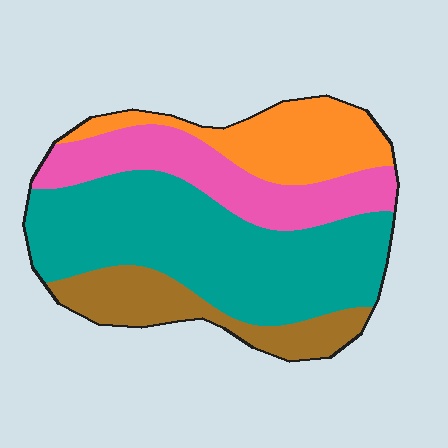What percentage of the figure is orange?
Orange covers roughly 20% of the figure.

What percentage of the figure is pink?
Pink takes up less than a quarter of the figure.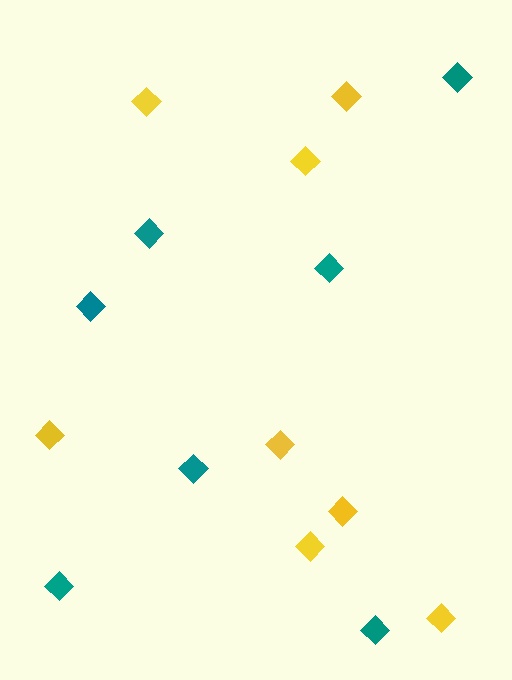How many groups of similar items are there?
There are 2 groups: one group of yellow diamonds (8) and one group of teal diamonds (7).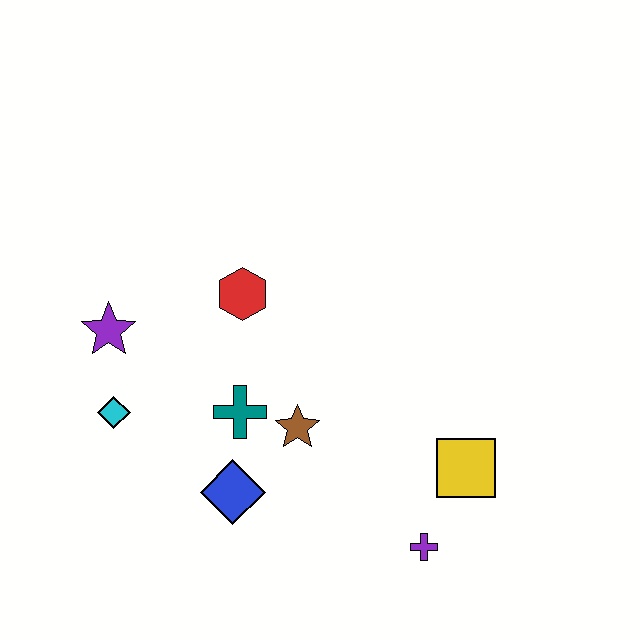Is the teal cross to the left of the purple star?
No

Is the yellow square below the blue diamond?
No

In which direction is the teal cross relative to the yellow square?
The teal cross is to the left of the yellow square.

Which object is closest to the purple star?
The cyan diamond is closest to the purple star.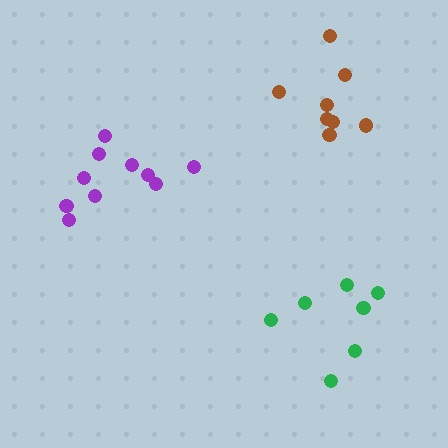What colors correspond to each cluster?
The clusters are colored: brown, purple, green.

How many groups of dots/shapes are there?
There are 3 groups.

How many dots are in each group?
Group 1: 8 dots, Group 2: 10 dots, Group 3: 7 dots (25 total).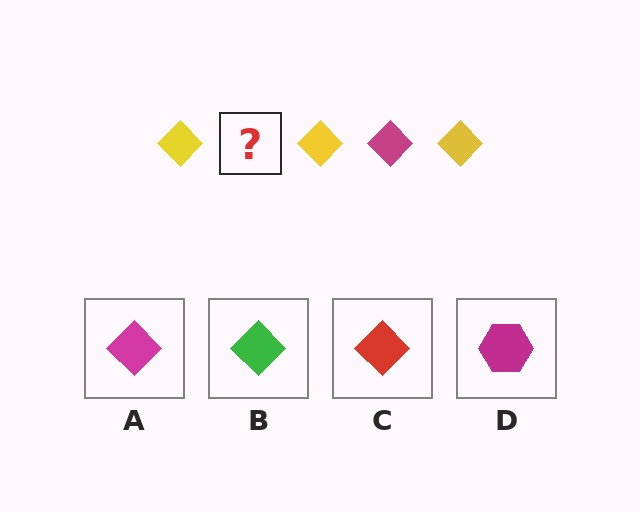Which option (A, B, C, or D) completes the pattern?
A.